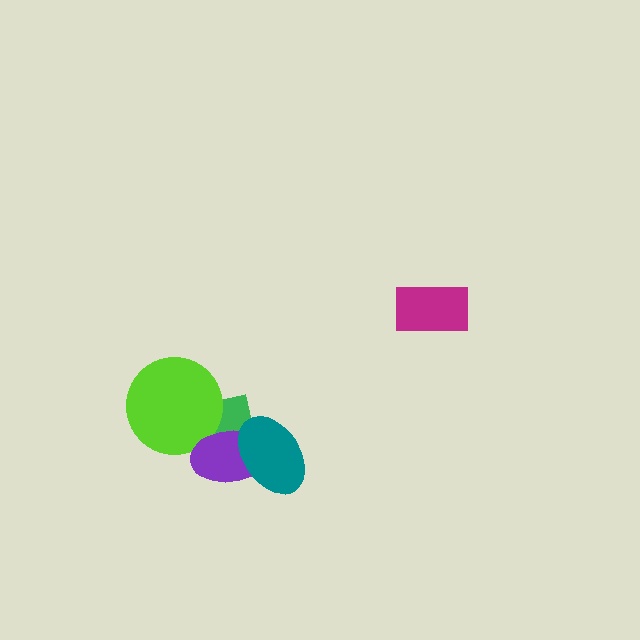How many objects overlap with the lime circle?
2 objects overlap with the lime circle.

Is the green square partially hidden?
Yes, it is partially covered by another shape.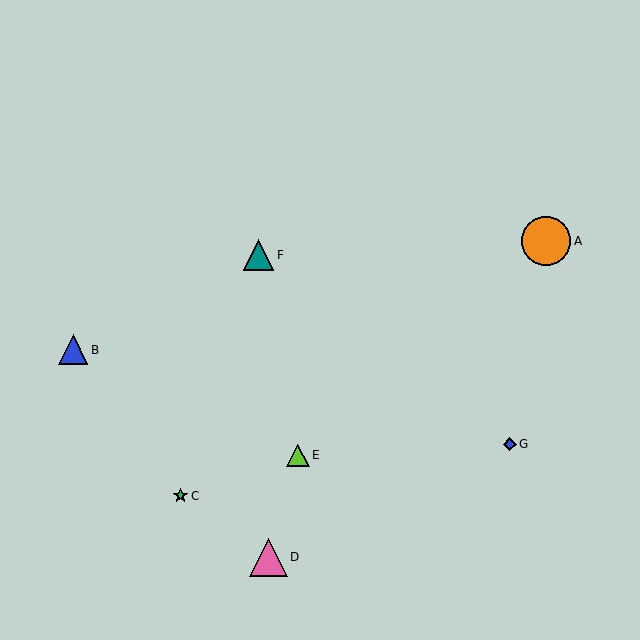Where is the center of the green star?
The center of the green star is at (180, 496).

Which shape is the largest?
The orange circle (labeled A) is the largest.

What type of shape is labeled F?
Shape F is a teal triangle.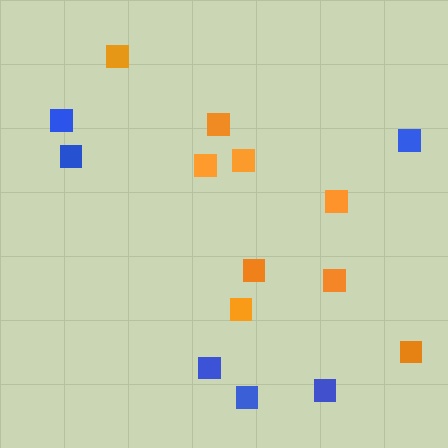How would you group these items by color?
There are 2 groups: one group of orange squares (9) and one group of blue squares (6).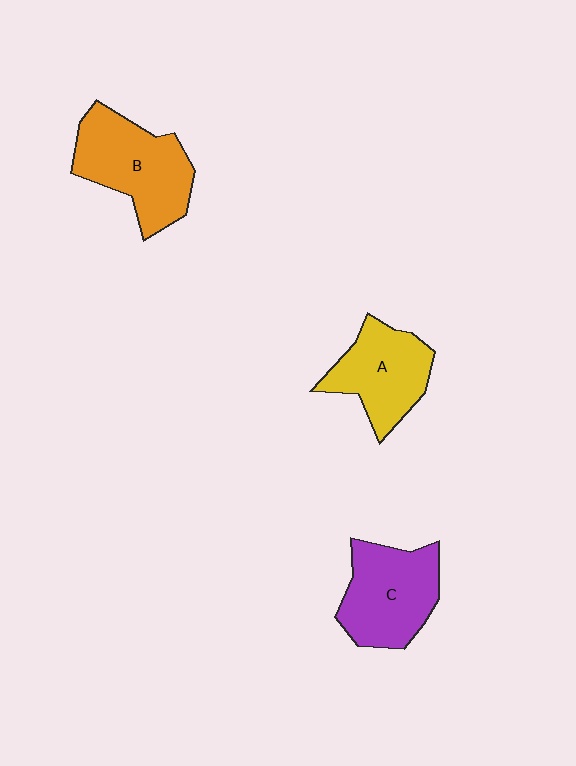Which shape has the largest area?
Shape B (orange).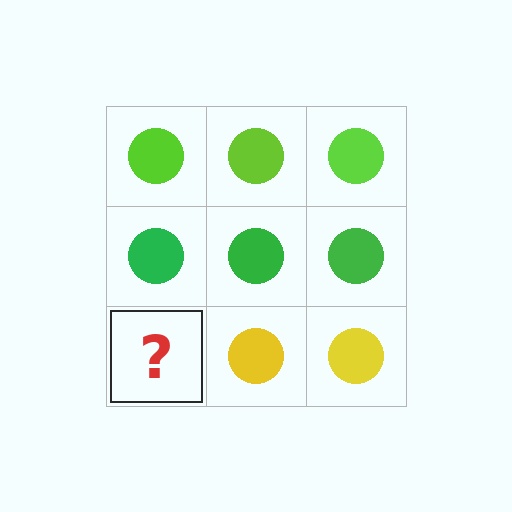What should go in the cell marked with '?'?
The missing cell should contain a yellow circle.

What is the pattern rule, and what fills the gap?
The rule is that each row has a consistent color. The gap should be filled with a yellow circle.